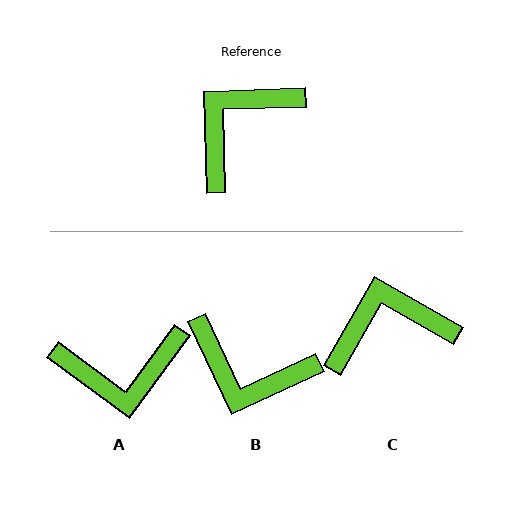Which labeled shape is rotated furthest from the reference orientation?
A, about 142 degrees away.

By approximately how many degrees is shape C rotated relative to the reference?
Approximately 32 degrees clockwise.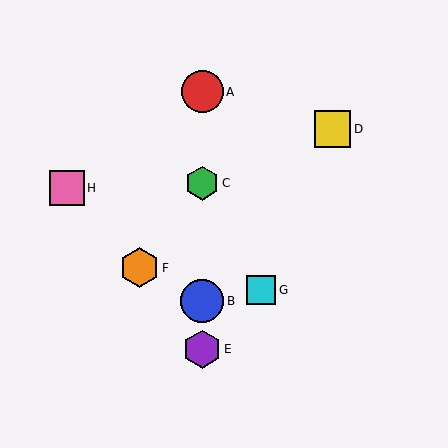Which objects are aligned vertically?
Objects A, B, C, E are aligned vertically.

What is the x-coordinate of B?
Object B is at x≈202.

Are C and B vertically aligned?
Yes, both are at x≈202.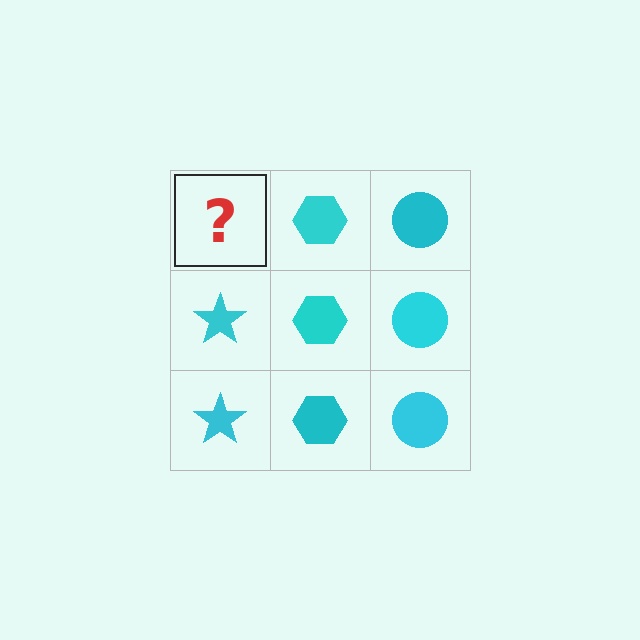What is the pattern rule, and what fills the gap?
The rule is that each column has a consistent shape. The gap should be filled with a cyan star.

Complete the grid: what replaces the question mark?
The question mark should be replaced with a cyan star.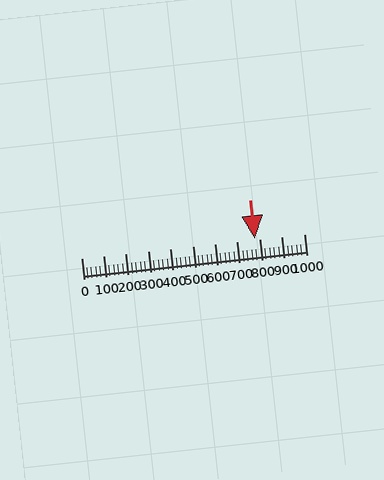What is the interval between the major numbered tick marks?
The major tick marks are spaced 100 units apart.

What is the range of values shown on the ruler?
The ruler shows values from 0 to 1000.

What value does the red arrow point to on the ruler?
The red arrow points to approximately 777.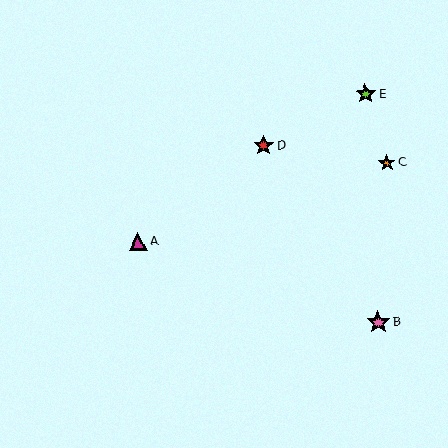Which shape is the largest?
The pink star (labeled B) is the largest.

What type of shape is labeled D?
Shape D is a red star.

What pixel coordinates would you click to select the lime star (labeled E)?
Click at (365, 94) to select the lime star E.